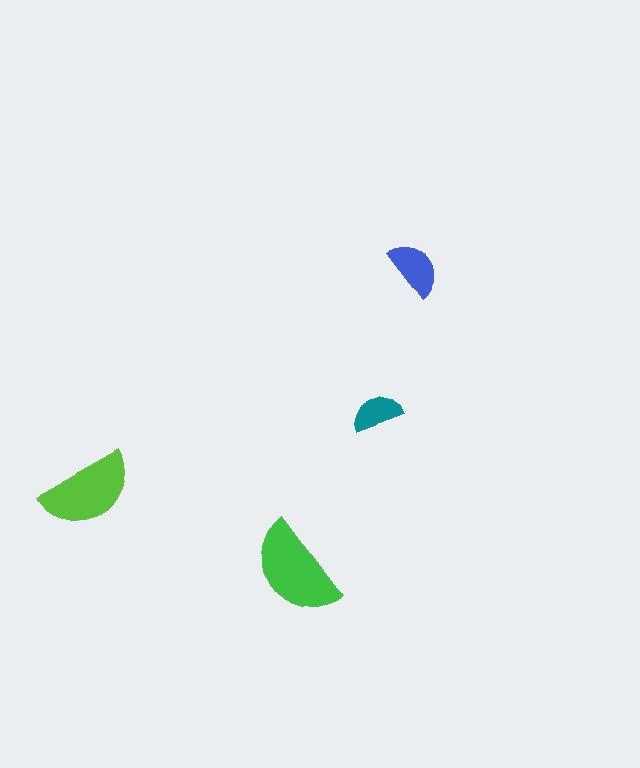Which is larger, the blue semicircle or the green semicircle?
The green one.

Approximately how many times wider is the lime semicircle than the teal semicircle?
About 2 times wider.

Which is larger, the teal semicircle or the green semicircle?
The green one.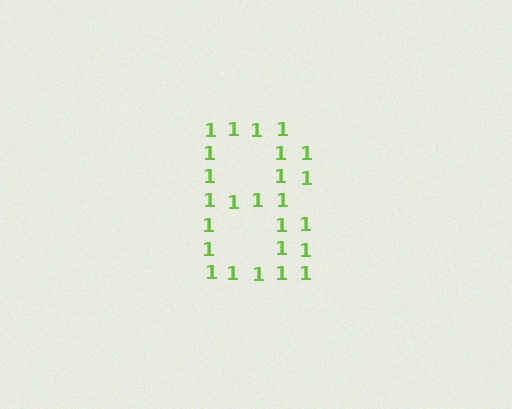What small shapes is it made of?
It is made of small digit 1's.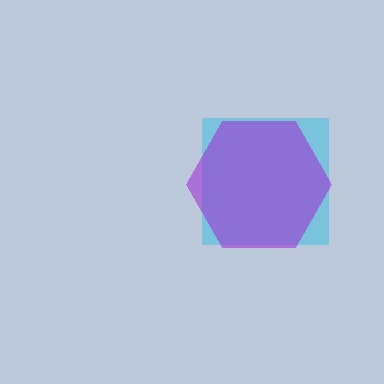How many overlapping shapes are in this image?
There are 2 overlapping shapes in the image.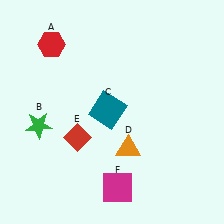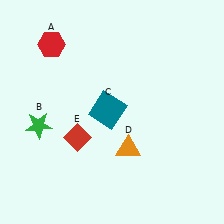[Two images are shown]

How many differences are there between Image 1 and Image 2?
There is 1 difference between the two images.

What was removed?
The magenta square (F) was removed in Image 2.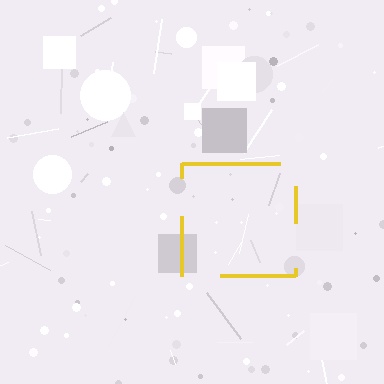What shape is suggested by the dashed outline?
The dashed outline suggests a square.